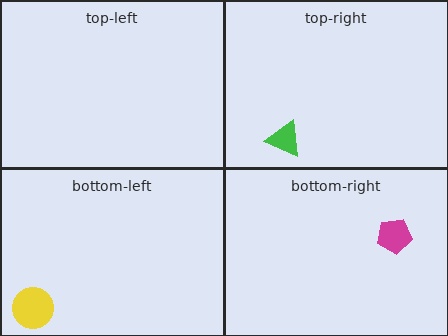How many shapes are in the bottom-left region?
1.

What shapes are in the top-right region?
The green triangle.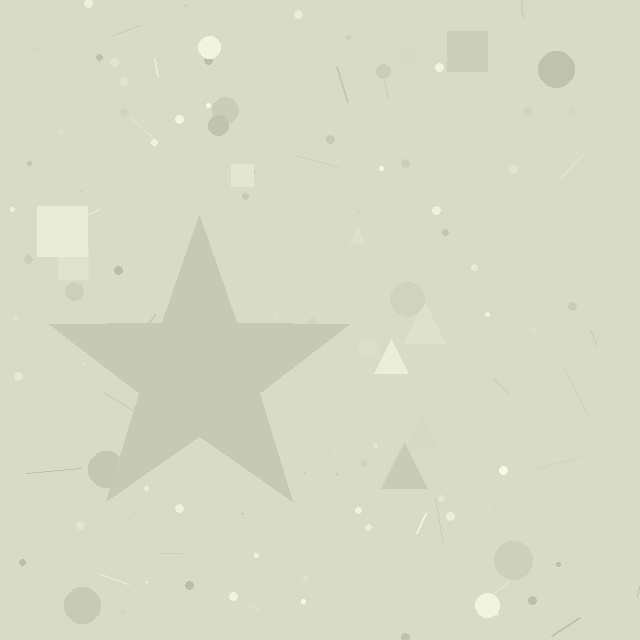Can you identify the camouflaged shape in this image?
The camouflaged shape is a star.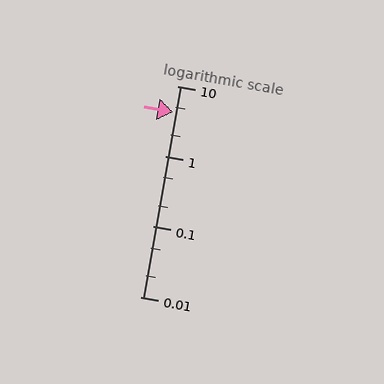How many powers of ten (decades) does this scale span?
The scale spans 3 decades, from 0.01 to 10.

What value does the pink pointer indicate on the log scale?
The pointer indicates approximately 4.3.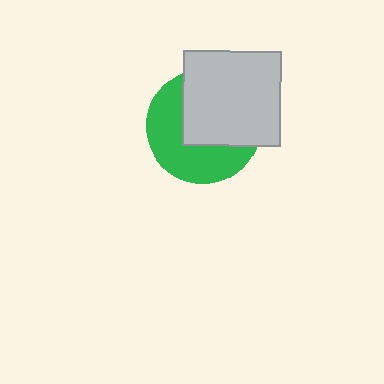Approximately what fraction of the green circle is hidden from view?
Roughly 51% of the green circle is hidden behind the light gray rectangle.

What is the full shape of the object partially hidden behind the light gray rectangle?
The partially hidden object is a green circle.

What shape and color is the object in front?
The object in front is a light gray rectangle.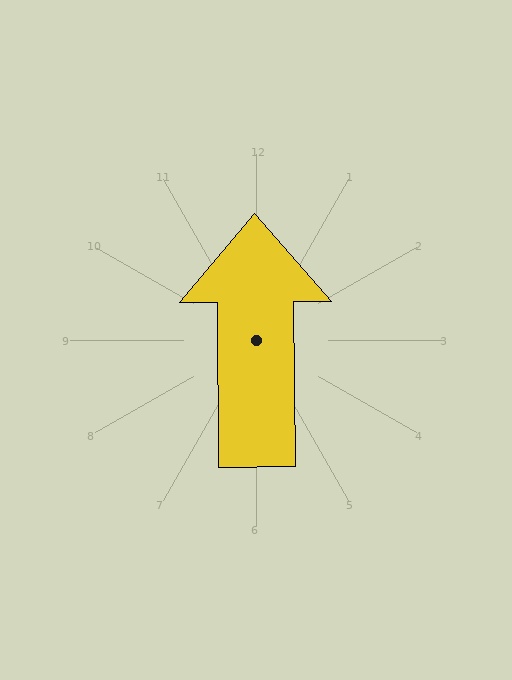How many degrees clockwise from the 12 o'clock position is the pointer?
Approximately 360 degrees.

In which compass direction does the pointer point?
North.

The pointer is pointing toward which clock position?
Roughly 12 o'clock.